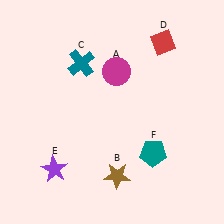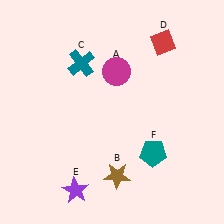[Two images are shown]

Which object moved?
The purple star (E) moved down.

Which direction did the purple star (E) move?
The purple star (E) moved down.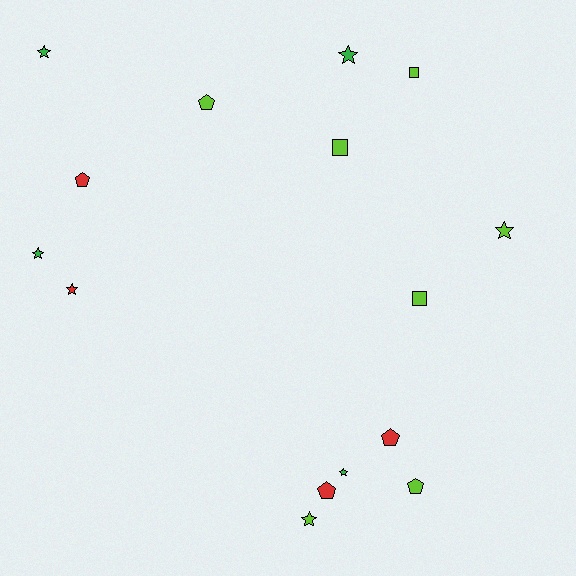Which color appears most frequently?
Lime, with 7 objects.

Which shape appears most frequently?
Star, with 7 objects.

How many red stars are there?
There is 1 red star.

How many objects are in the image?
There are 15 objects.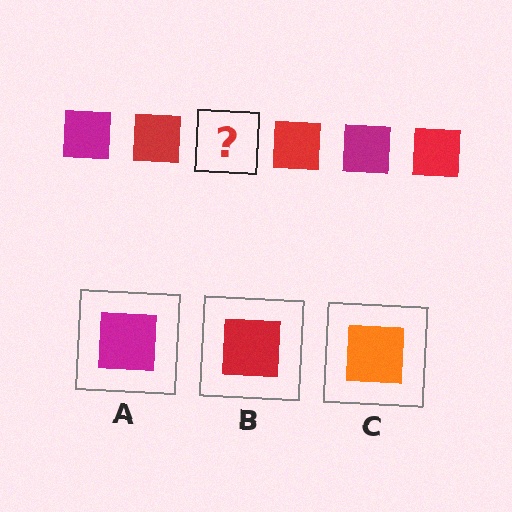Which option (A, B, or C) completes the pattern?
A.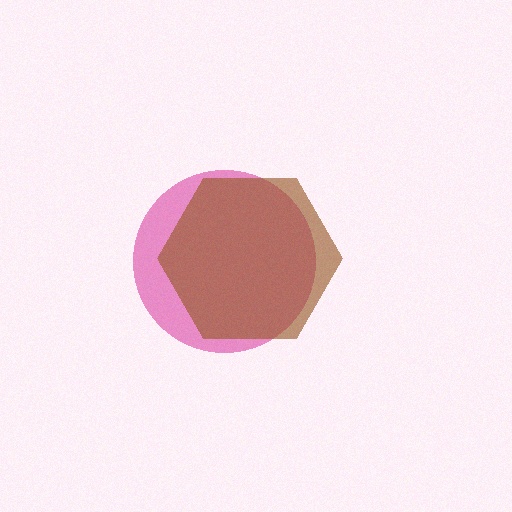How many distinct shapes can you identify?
There are 2 distinct shapes: a magenta circle, a brown hexagon.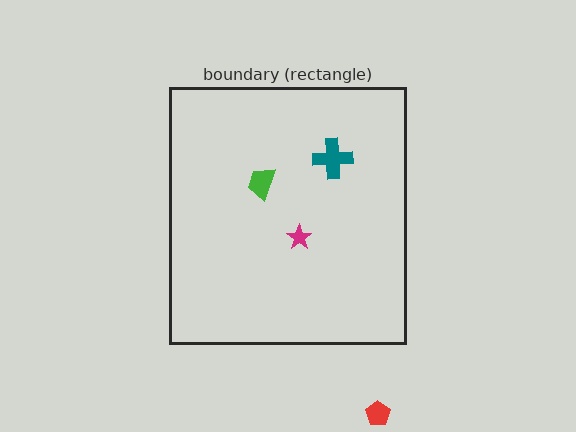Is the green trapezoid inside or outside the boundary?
Inside.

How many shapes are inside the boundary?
3 inside, 1 outside.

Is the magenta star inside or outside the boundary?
Inside.